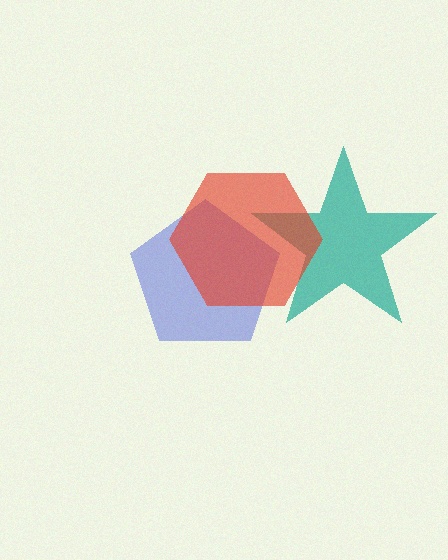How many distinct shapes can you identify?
There are 3 distinct shapes: a blue pentagon, a teal star, a red hexagon.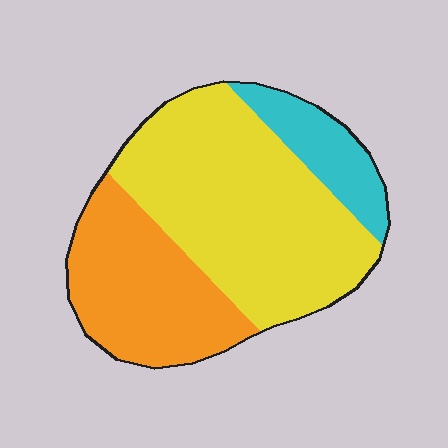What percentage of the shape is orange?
Orange covers 32% of the shape.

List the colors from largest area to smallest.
From largest to smallest: yellow, orange, cyan.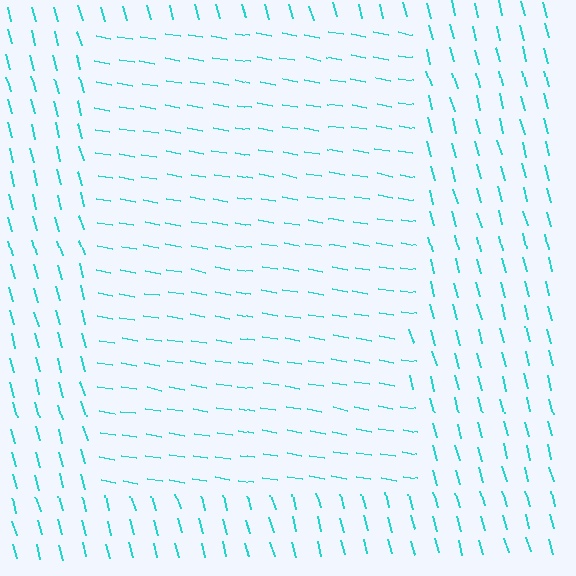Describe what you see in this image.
The image is filled with small cyan line segments. A rectangle region in the image has lines oriented differently from the surrounding lines, creating a visible texture boundary.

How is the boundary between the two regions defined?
The boundary is defined purely by a change in line orientation (approximately 65 degrees difference). All lines are the same color and thickness.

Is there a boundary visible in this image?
Yes, there is a texture boundary formed by a change in line orientation.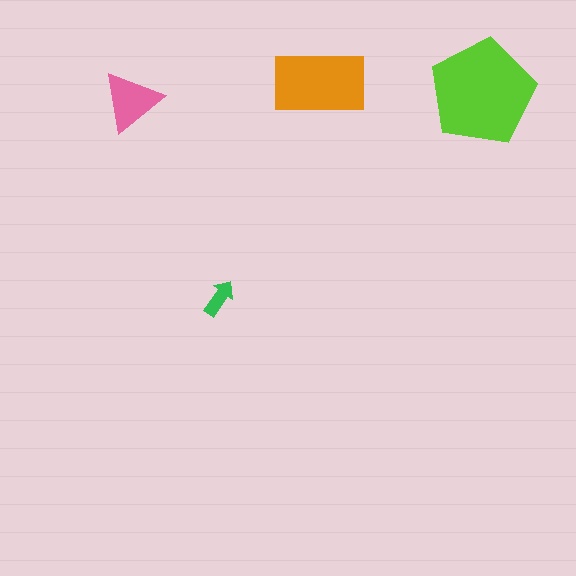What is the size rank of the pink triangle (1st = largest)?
3rd.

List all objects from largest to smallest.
The lime pentagon, the orange rectangle, the pink triangle, the green arrow.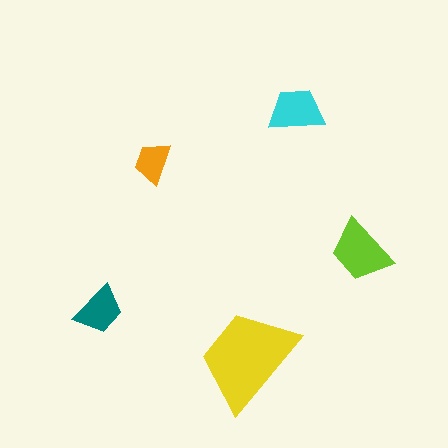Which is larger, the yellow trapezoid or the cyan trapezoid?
The yellow one.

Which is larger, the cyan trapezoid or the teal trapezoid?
The cyan one.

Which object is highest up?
The cyan trapezoid is topmost.